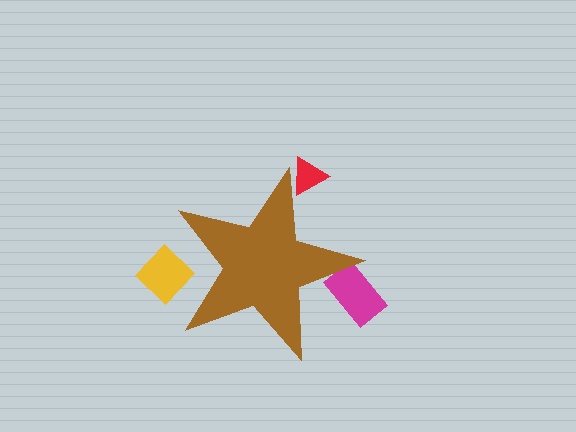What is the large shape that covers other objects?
A brown star.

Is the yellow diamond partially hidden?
Yes, the yellow diamond is partially hidden behind the brown star.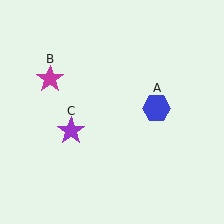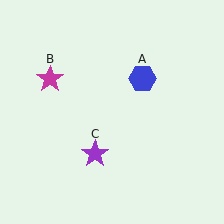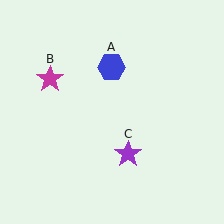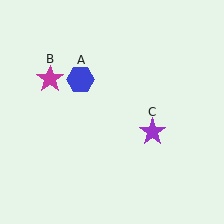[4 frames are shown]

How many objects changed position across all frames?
2 objects changed position: blue hexagon (object A), purple star (object C).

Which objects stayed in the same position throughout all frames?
Magenta star (object B) remained stationary.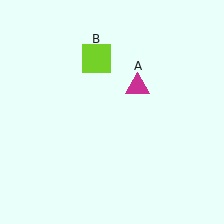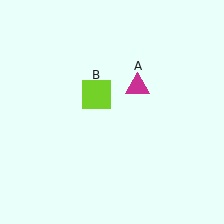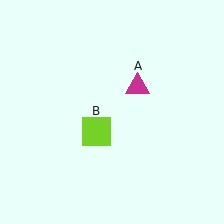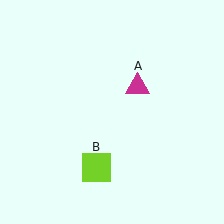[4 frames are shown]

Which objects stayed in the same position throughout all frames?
Magenta triangle (object A) remained stationary.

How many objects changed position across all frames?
1 object changed position: lime square (object B).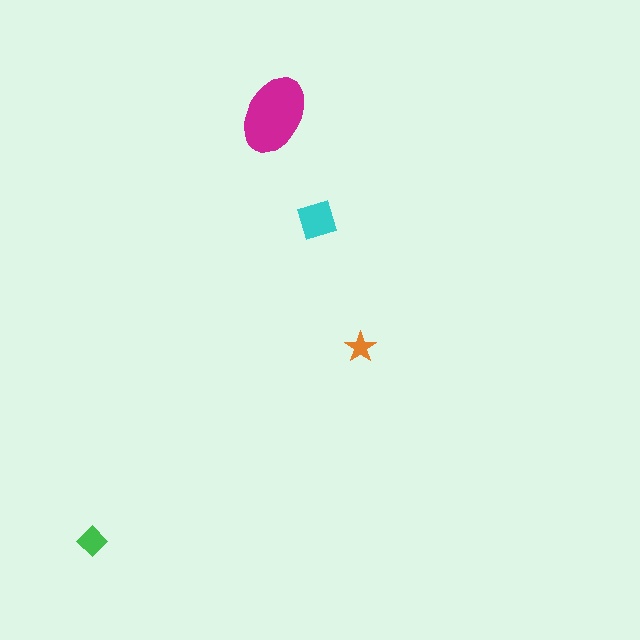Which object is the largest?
The magenta ellipse.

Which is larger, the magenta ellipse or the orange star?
The magenta ellipse.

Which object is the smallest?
The orange star.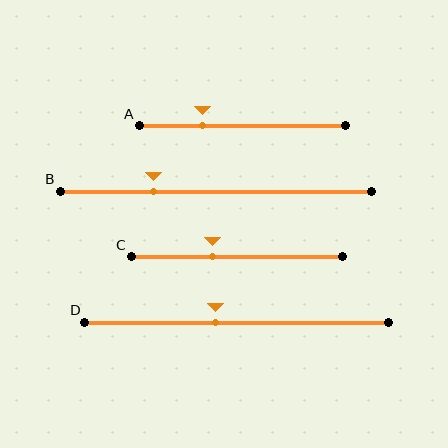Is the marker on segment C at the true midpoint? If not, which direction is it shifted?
No, the marker on segment C is shifted to the left by about 11% of the segment length.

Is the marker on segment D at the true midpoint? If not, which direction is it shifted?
No, the marker on segment D is shifted to the left by about 7% of the segment length.